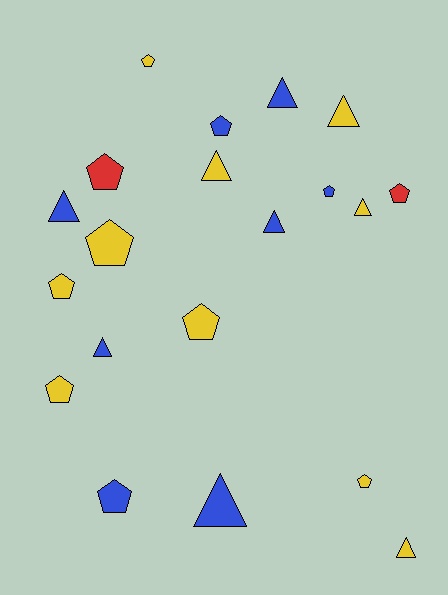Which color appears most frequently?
Yellow, with 10 objects.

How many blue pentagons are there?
There are 3 blue pentagons.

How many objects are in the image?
There are 20 objects.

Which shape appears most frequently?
Pentagon, with 11 objects.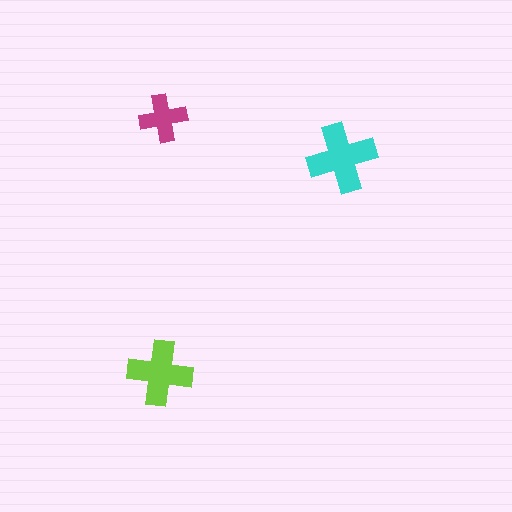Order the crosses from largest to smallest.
the cyan one, the lime one, the magenta one.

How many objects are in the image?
There are 3 objects in the image.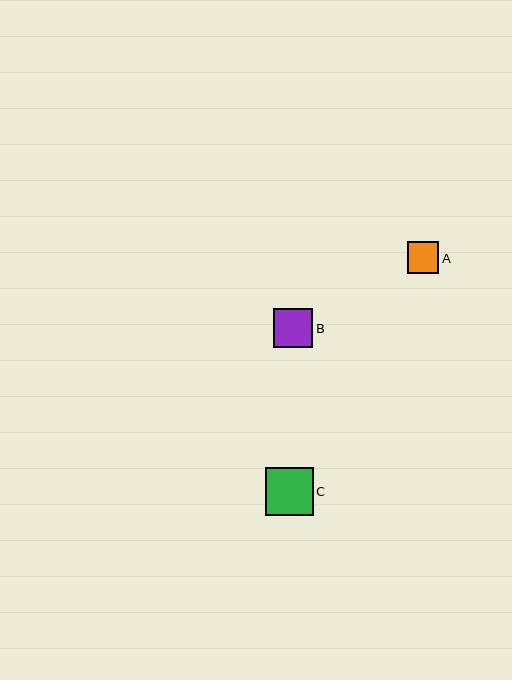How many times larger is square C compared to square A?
Square C is approximately 1.5 times the size of square A.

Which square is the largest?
Square C is the largest with a size of approximately 48 pixels.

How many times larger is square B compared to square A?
Square B is approximately 1.2 times the size of square A.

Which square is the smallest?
Square A is the smallest with a size of approximately 32 pixels.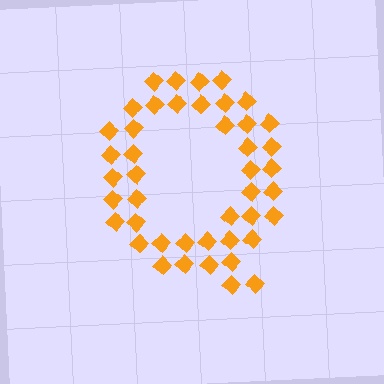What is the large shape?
The large shape is the letter Q.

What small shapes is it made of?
It is made of small diamonds.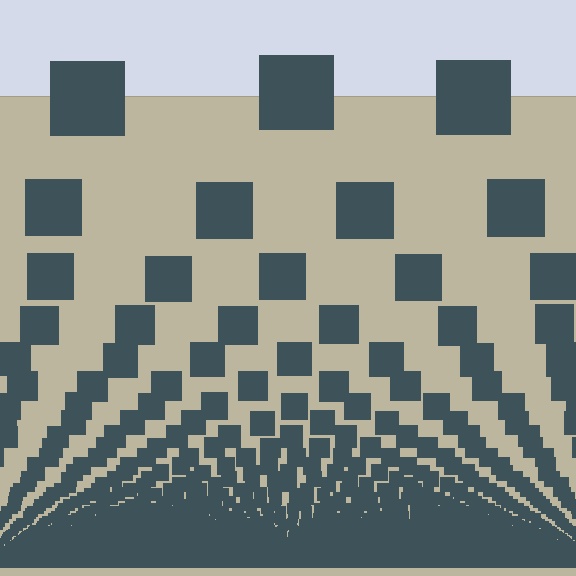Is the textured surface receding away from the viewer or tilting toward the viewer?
The surface appears to tilt toward the viewer. Texture elements get larger and sparser toward the top.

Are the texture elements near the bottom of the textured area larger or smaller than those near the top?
Smaller. The gradient is inverted — elements near the bottom are smaller and denser.